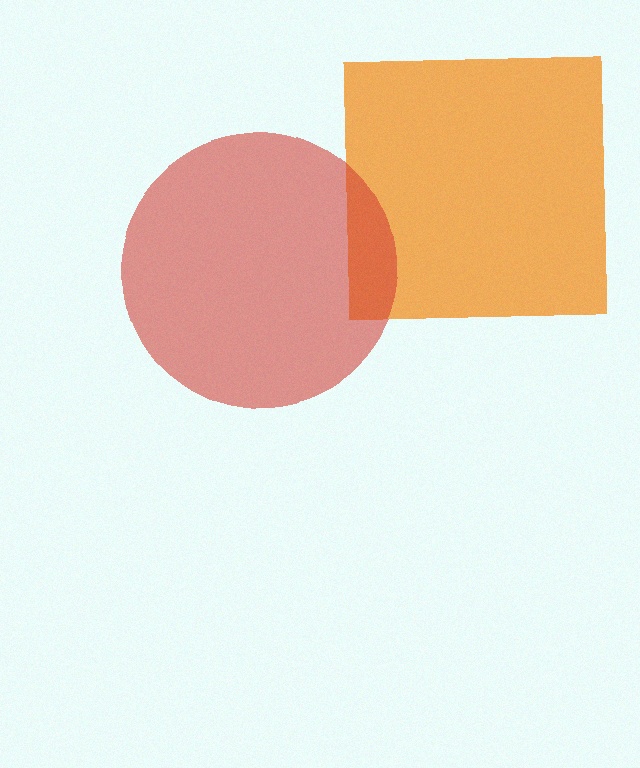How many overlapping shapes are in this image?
There are 2 overlapping shapes in the image.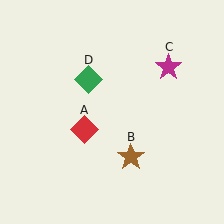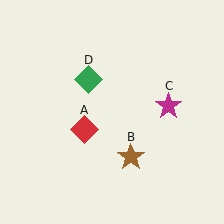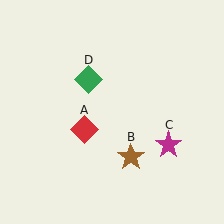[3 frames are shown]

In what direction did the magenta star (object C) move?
The magenta star (object C) moved down.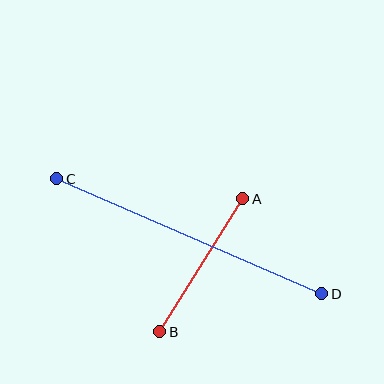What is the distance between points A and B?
The distance is approximately 157 pixels.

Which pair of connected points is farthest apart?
Points C and D are farthest apart.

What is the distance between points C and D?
The distance is approximately 289 pixels.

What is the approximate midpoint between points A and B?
The midpoint is at approximately (201, 265) pixels.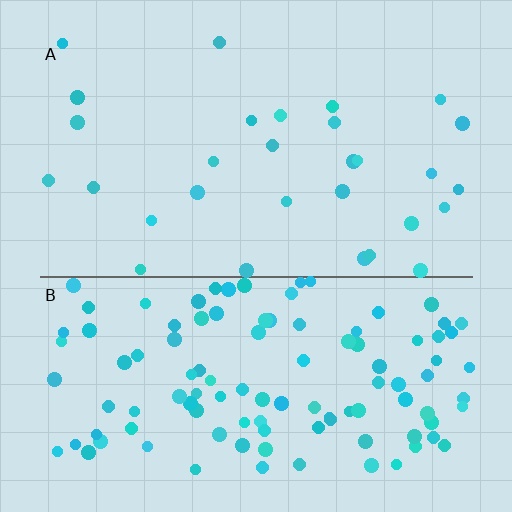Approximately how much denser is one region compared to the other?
Approximately 3.7× — region B over region A.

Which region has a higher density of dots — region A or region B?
B (the bottom).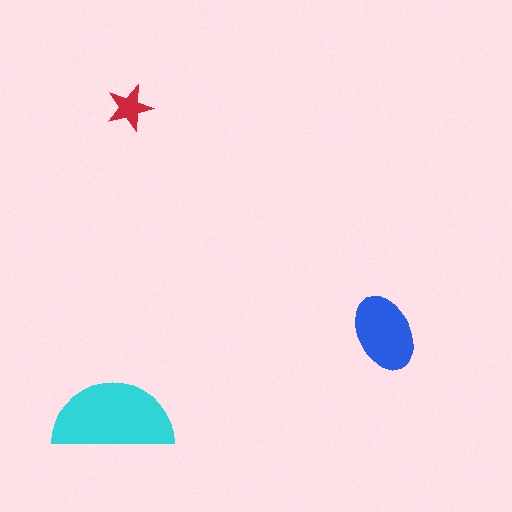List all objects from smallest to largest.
The red star, the blue ellipse, the cyan semicircle.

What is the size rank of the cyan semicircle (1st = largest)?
1st.